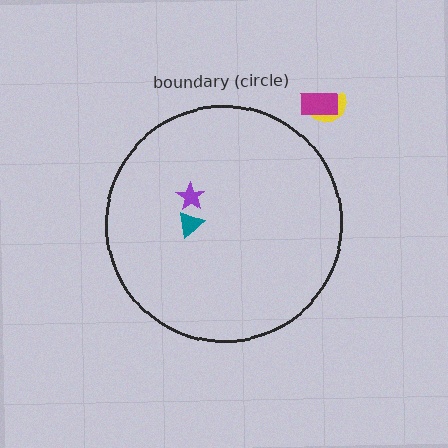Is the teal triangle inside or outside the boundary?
Inside.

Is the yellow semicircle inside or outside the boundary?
Outside.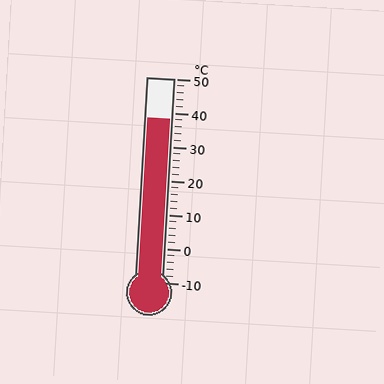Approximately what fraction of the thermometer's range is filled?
The thermometer is filled to approximately 80% of its range.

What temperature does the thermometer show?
The thermometer shows approximately 38°C.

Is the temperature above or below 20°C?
The temperature is above 20°C.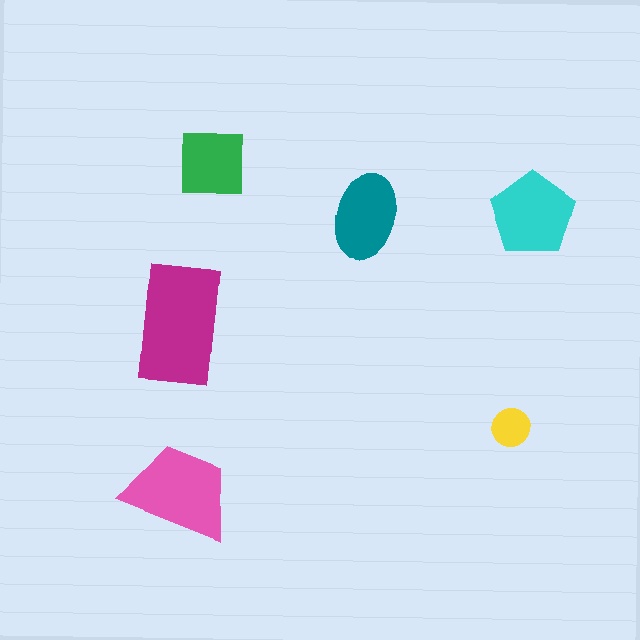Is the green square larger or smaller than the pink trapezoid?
Smaller.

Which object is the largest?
The magenta rectangle.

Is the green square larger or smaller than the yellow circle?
Larger.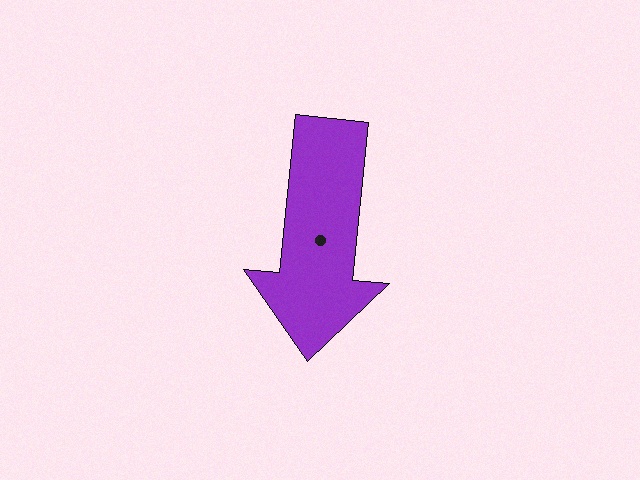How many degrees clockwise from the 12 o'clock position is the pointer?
Approximately 186 degrees.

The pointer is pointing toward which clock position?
Roughly 6 o'clock.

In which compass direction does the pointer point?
South.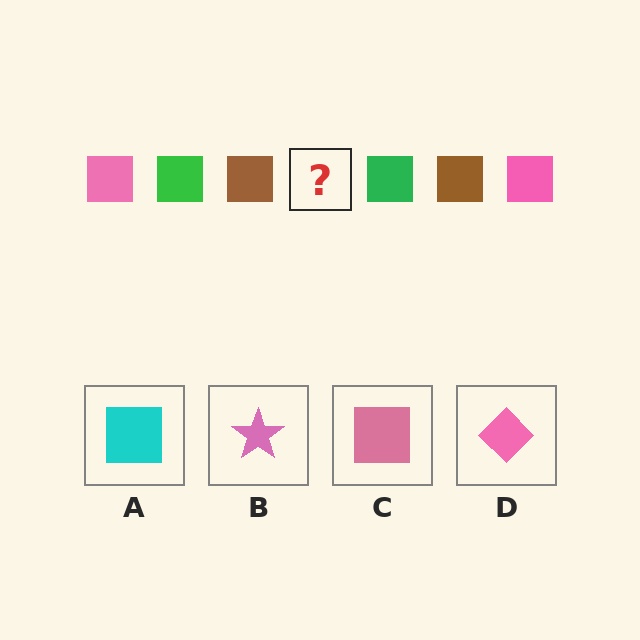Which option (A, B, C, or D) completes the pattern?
C.